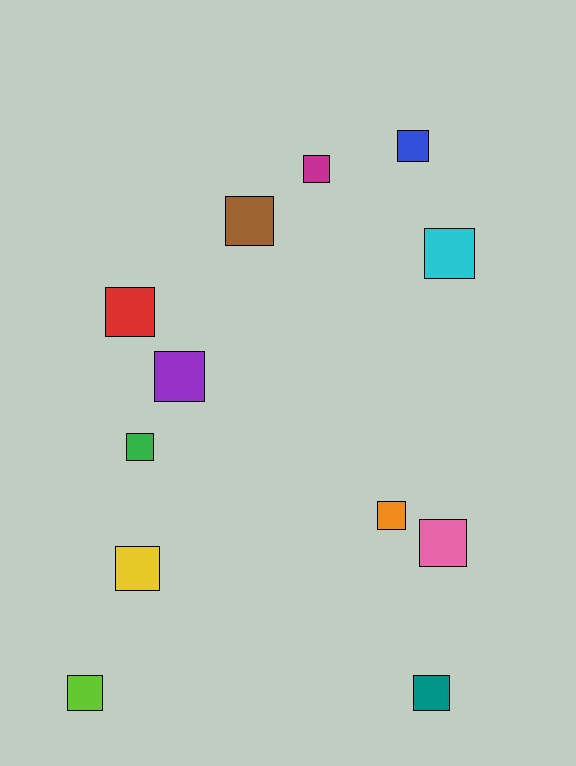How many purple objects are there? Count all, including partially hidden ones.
There is 1 purple object.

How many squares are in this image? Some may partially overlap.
There are 12 squares.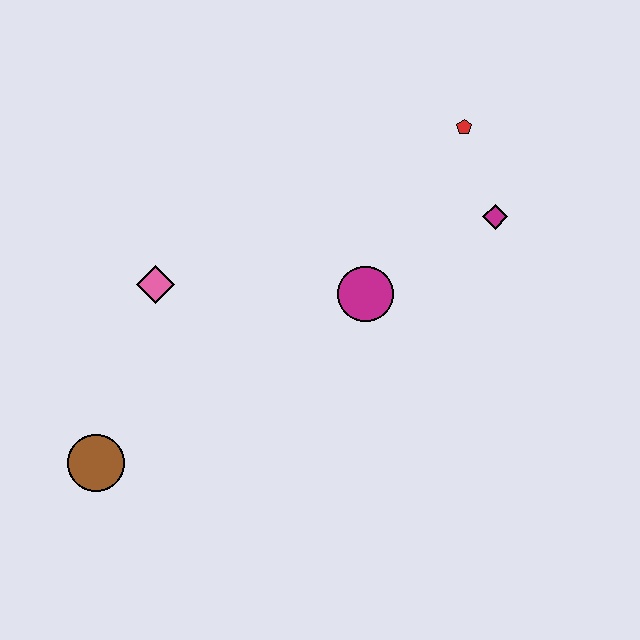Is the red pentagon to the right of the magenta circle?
Yes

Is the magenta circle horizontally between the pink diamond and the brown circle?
No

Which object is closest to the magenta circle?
The magenta diamond is closest to the magenta circle.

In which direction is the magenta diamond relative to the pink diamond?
The magenta diamond is to the right of the pink diamond.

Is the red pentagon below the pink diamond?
No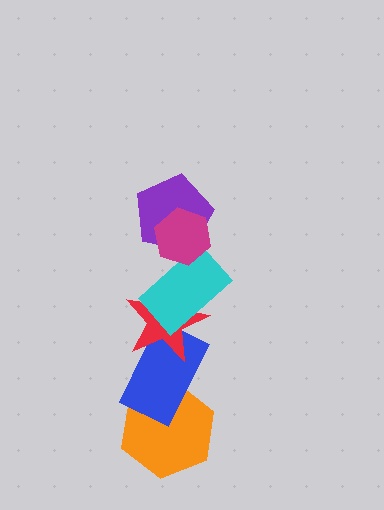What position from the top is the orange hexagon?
The orange hexagon is 6th from the top.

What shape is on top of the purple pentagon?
The magenta hexagon is on top of the purple pentagon.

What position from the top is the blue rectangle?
The blue rectangle is 5th from the top.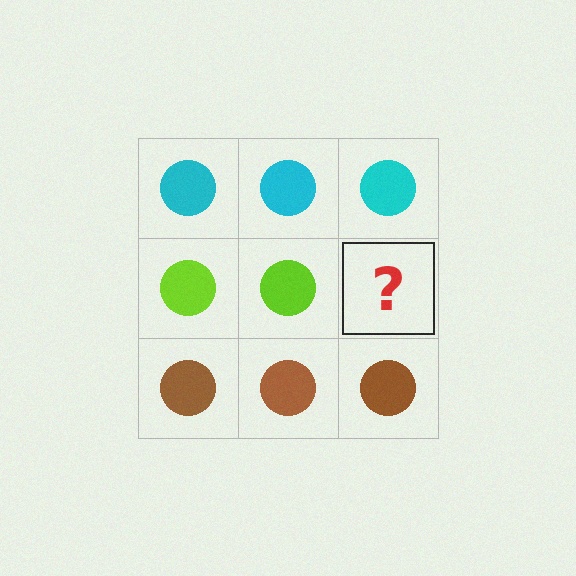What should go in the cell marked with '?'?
The missing cell should contain a lime circle.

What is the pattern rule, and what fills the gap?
The rule is that each row has a consistent color. The gap should be filled with a lime circle.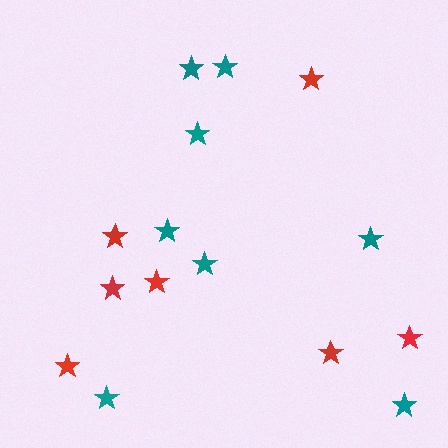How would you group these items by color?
There are 2 groups: one group of teal stars (8) and one group of red stars (7).